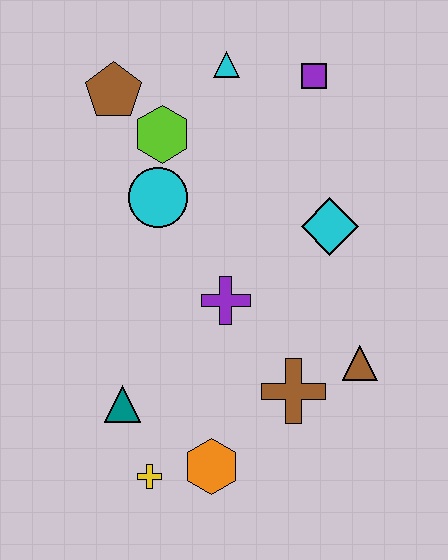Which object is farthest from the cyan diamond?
The yellow cross is farthest from the cyan diamond.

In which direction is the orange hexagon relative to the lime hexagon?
The orange hexagon is below the lime hexagon.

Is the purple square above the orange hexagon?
Yes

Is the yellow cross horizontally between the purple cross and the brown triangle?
No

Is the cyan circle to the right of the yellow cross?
Yes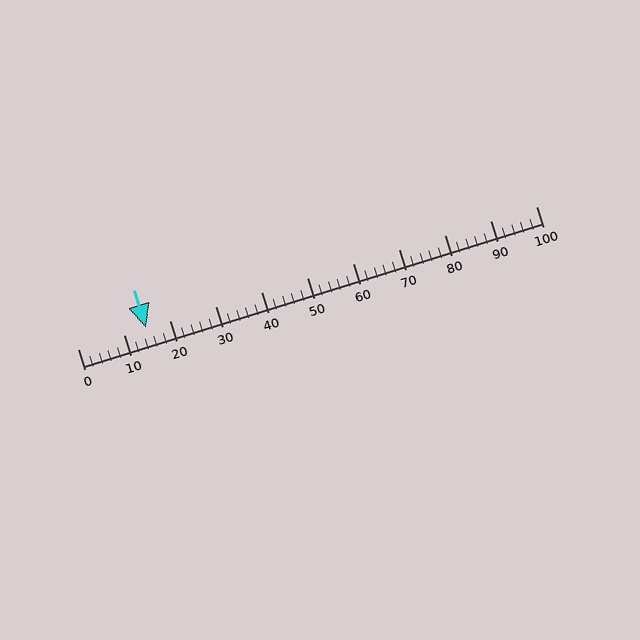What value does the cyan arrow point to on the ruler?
The cyan arrow points to approximately 15.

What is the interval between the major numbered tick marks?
The major tick marks are spaced 10 units apart.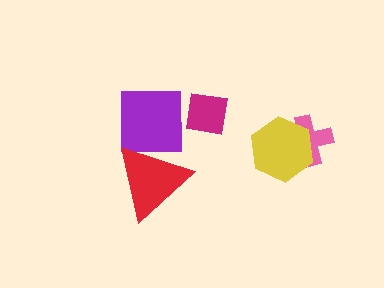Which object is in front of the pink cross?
The yellow hexagon is in front of the pink cross.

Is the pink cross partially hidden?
Yes, it is partially covered by another shape.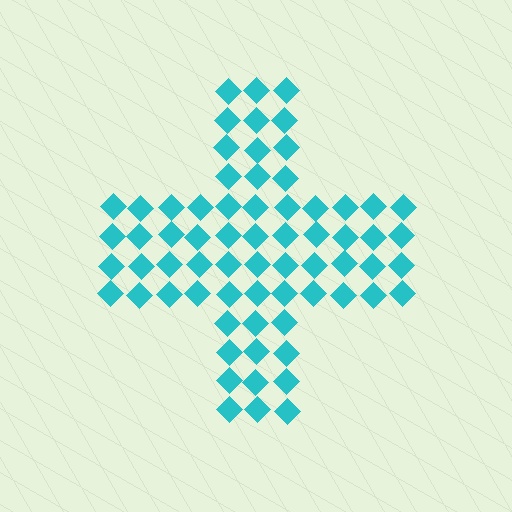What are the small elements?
The small elements are diamonds.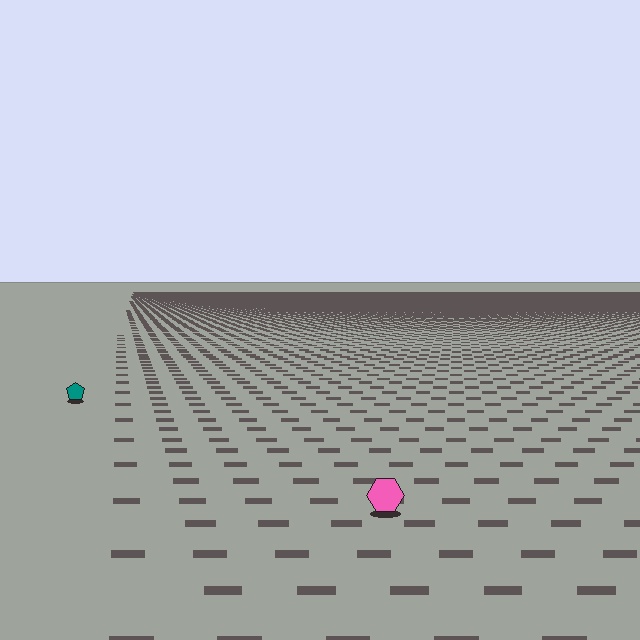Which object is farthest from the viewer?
The teal pentagon is farthest from the viewer. It appears smaller and the ground texture around it is denser.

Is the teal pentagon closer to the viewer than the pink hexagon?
No. The pink hexagon is closer — you can tell from the texture gradient: the ground texture is coarser near it.